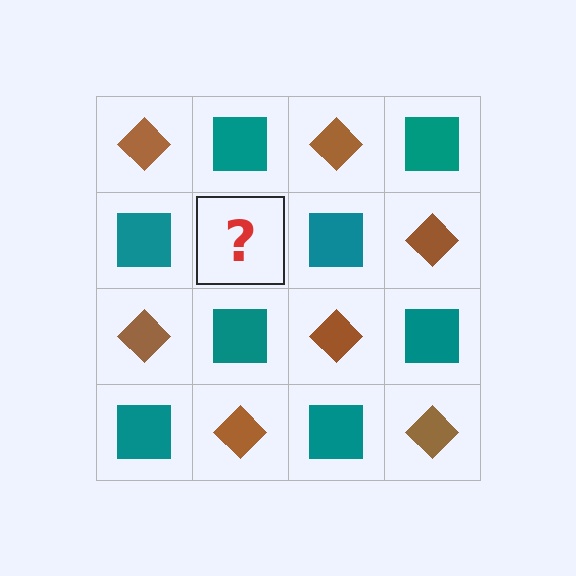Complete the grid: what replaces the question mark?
The question mark should be replaced with a brown diamond.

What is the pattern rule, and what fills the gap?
The rule is that it alternates brown diamond and teal square in a checkerboard pattern. The gap should be filled with a brown diamond.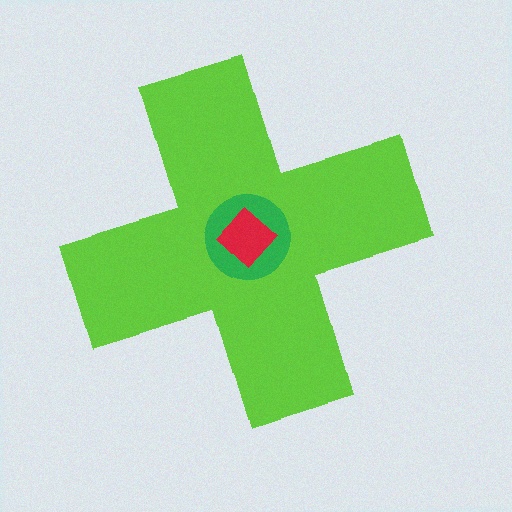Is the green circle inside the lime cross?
Yes.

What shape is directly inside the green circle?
The red diamond.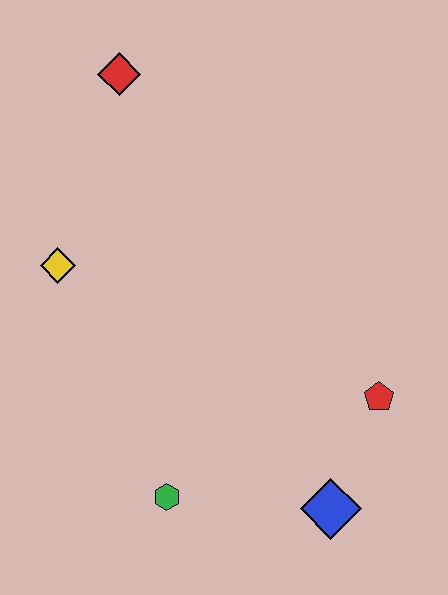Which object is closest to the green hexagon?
The blue diamond is closest to the green hexagon.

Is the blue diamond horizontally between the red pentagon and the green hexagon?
Yes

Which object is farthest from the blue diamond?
The red diamond is farthest from the blue diamond.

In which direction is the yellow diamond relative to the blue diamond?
The yellow diamond is to the left of the blue diamond.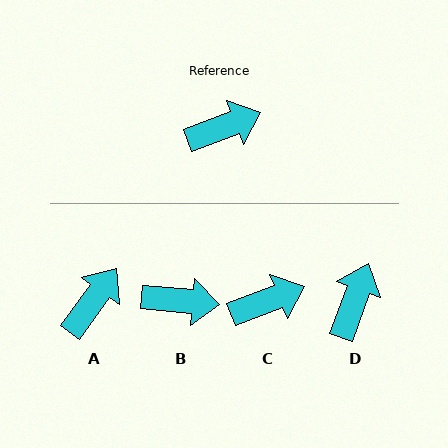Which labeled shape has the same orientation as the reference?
C.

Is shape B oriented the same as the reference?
No, it is off by about 27 degrees.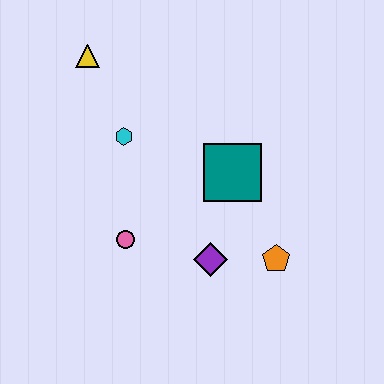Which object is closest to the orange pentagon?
The purple diamond is closest to the orange pentagon.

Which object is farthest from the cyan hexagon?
The orange pentagon is farthest from the cyan hexagon.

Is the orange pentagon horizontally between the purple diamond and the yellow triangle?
No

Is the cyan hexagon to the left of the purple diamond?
Yes